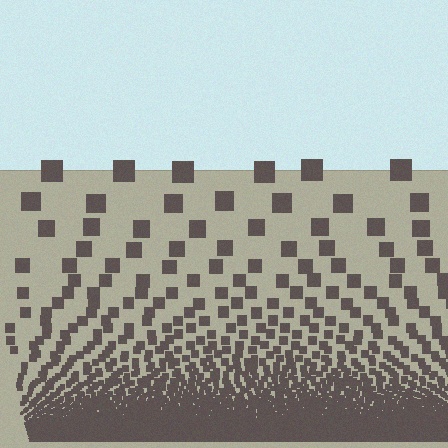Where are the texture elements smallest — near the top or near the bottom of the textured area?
Near the bottom.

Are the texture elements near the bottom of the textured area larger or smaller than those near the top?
Smaller. The gradient is inverted — elements near the bottom are smaller and denser.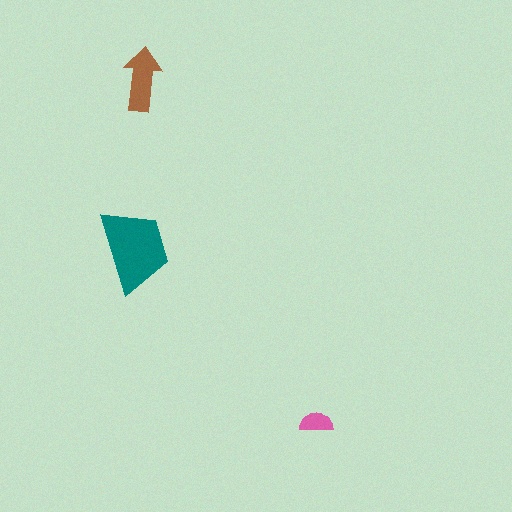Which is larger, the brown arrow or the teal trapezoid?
The teal trapezoid.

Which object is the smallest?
The pink semicircle.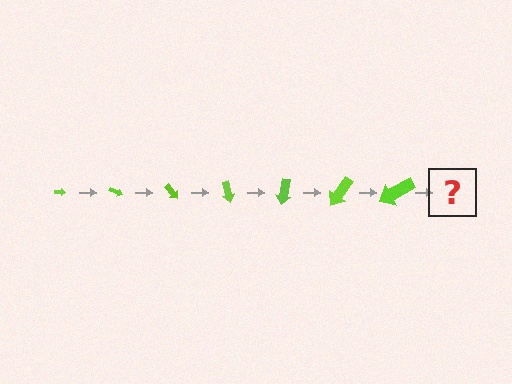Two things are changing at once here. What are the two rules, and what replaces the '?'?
The two rules are that the arrow grows larger each step and it rotates 25 degrees each step. The '?' should be an arrow, larger than the previous one and rotated 175 degrees from the start.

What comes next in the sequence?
The next element should be an arrow, larger than the previous one and rotated 175 degrees from the start.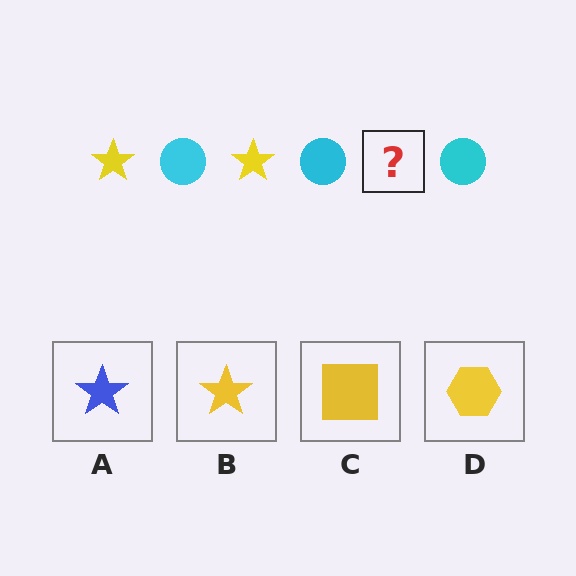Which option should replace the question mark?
Option B.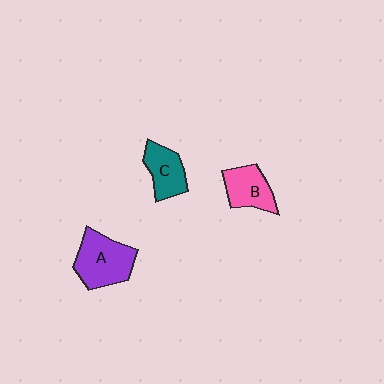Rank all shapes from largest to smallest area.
From largest to smallest: A (purple), B (pink), C (teal).